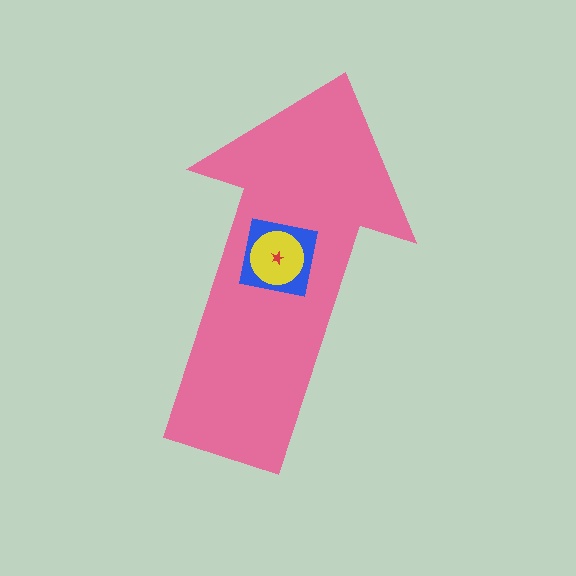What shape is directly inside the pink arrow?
The blue square.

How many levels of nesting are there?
4.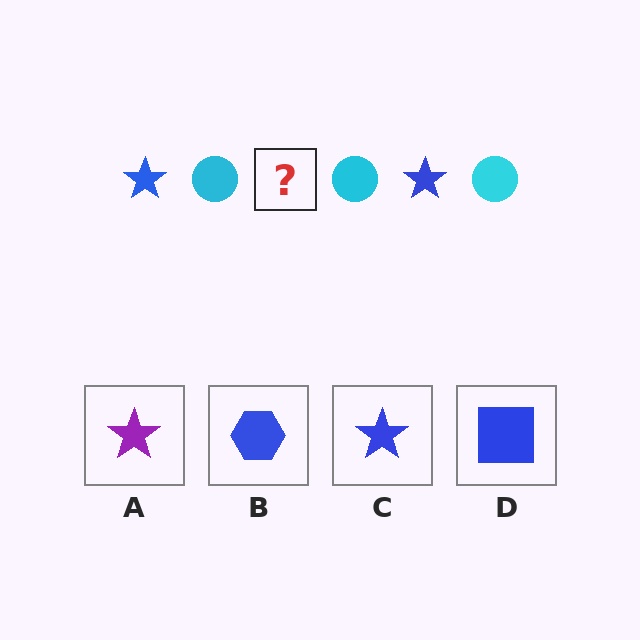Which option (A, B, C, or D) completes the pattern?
C.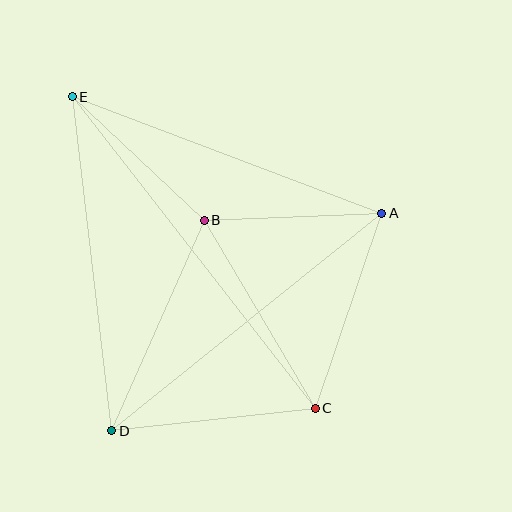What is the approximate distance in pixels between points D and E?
The distance between D and E is approximately 337 pixels.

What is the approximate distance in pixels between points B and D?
The distance between B and D is approximately 230 pixels.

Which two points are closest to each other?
Points A and B are closest to each other.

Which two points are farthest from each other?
Points C and E are farthest from each other.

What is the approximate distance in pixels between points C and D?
The distance between C and D is approximately 205 pixels.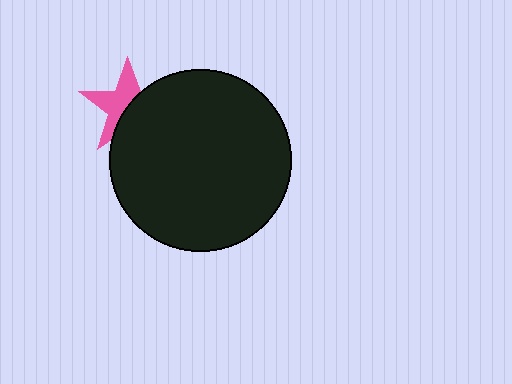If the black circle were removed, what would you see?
You would see the complete pink star.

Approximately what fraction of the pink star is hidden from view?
Roughly 48% of the pink star is hidden behind the black circle.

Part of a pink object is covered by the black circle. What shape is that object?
It is a star.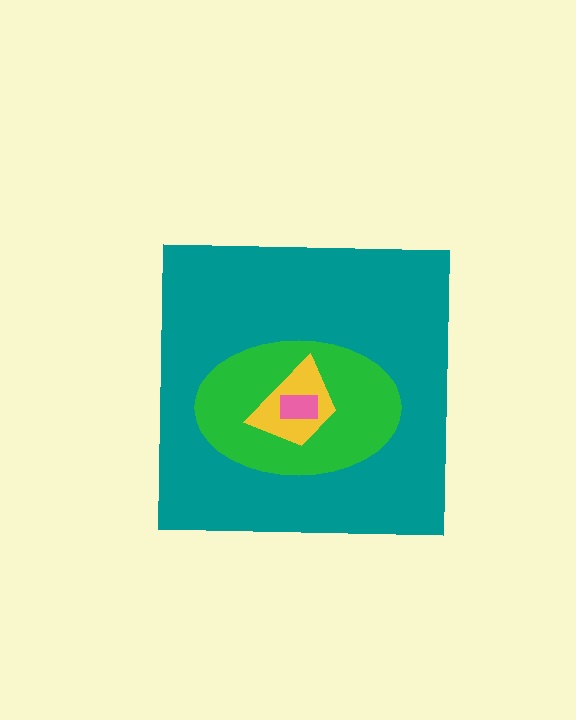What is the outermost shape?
The teal square.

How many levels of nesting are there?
4.